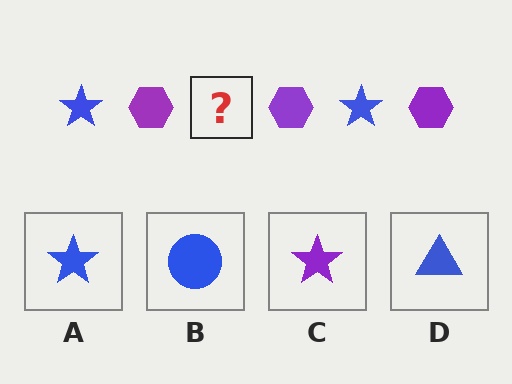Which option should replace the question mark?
Option A.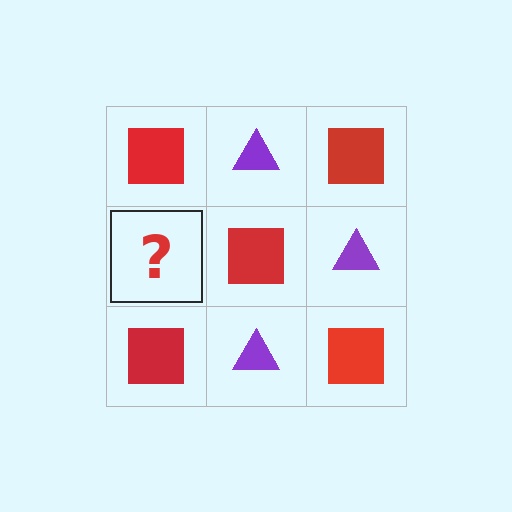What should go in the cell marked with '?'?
The missing cell should contain a purple triangle.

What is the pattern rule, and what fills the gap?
The rule is that it alternates red square and purple triangle in a checkerboard pattern. The gap should be filled with a purple triangle.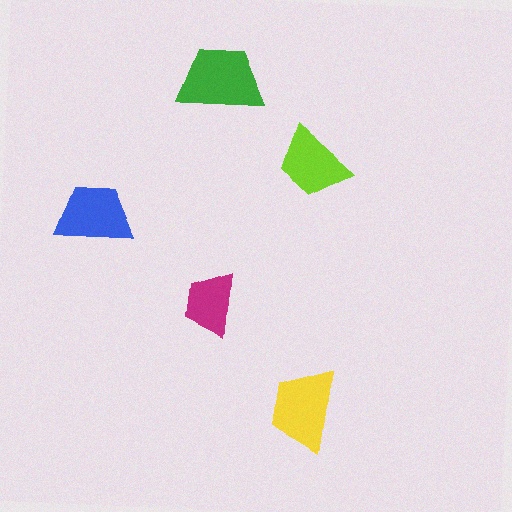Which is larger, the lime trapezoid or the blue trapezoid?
The blue one.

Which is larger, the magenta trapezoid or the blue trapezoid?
The blue one.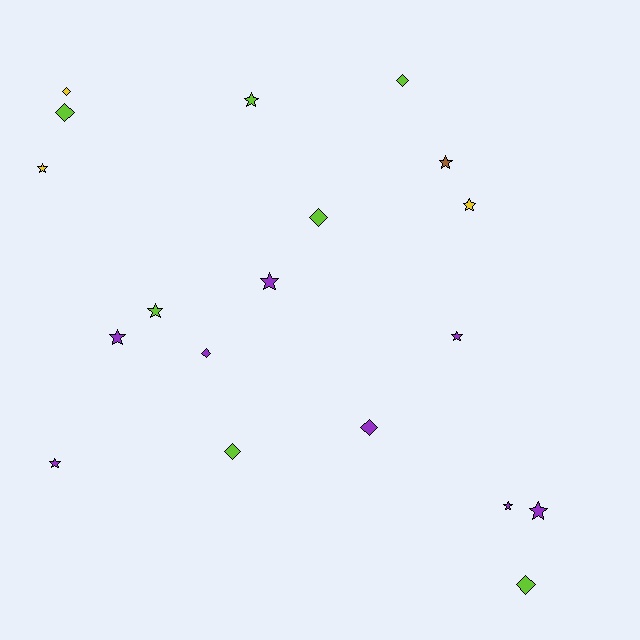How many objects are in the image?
There are 19 objects.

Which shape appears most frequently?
Star, with 11 objects.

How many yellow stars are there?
There are 2 yellow stars.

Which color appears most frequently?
Purple, with 8 objects.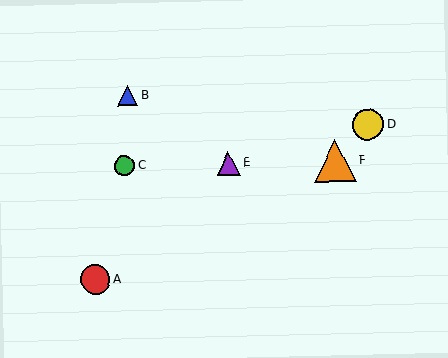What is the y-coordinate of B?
Object B is at y≈96.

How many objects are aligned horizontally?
3 objects (C, E, F) are aligned horizontally.